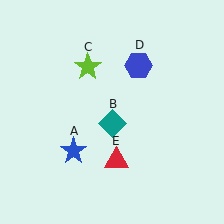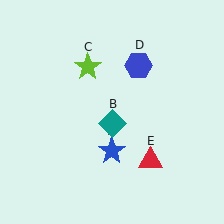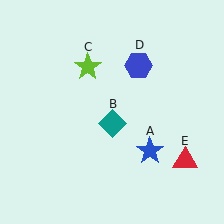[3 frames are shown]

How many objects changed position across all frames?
2 objects changed position: blue star (object A), red triangle (object E).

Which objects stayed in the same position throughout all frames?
Teal diamond (object B) and lime star (object C) and blue hexagon (object D) remained stationary.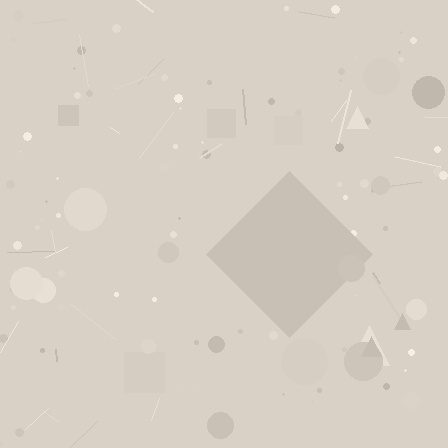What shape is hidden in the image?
A diamond is hidden in the image.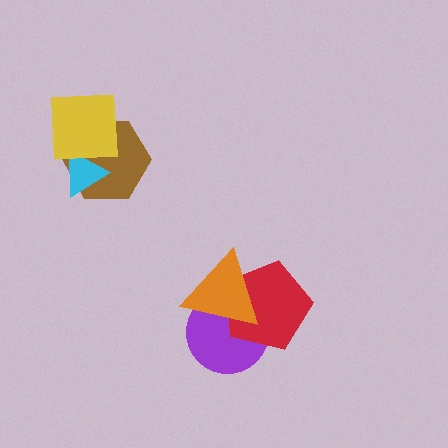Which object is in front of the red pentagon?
The orange triangle is in front of the red pentagon.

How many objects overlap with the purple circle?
2 objects overlap with the purple circle.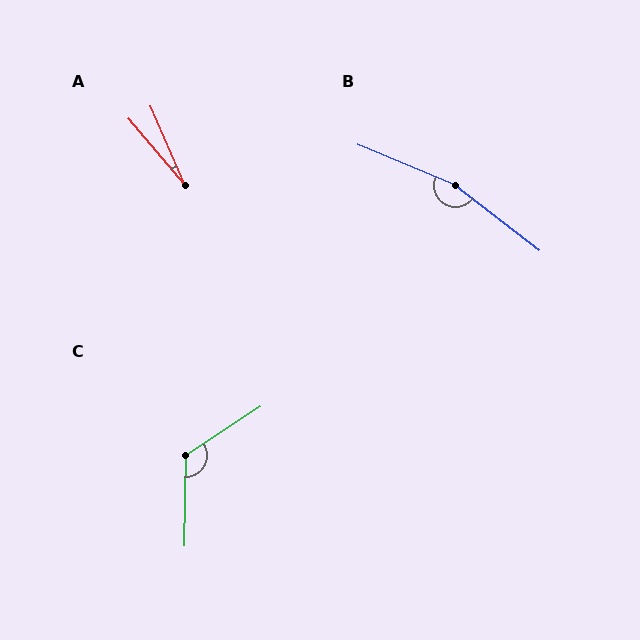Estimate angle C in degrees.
Approximately 124 degrees.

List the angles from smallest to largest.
A (17°), C (124°), B (165°).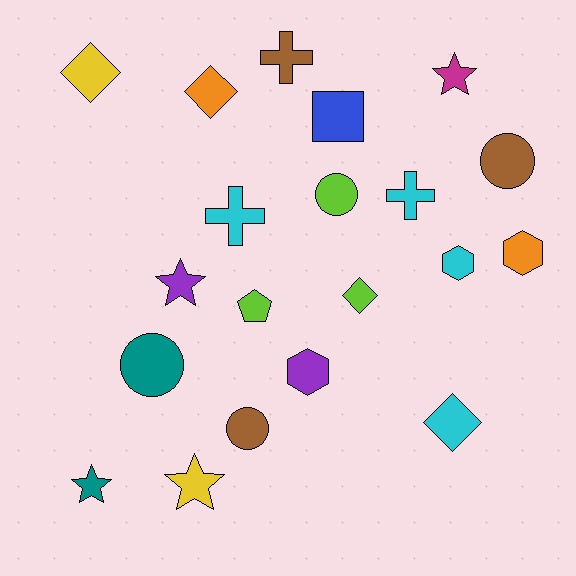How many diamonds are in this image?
There are 4 diamonds.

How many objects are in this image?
There are 20 objects.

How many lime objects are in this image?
There are 3 lime objects.